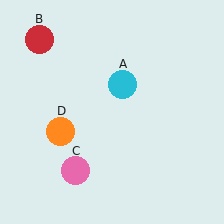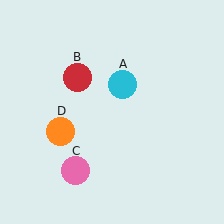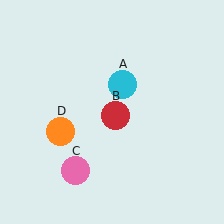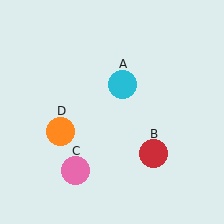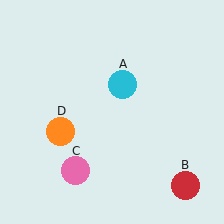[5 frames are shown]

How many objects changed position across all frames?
1 object changed position: red circle (object B).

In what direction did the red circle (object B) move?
The red circle (object B) moved down and to the right.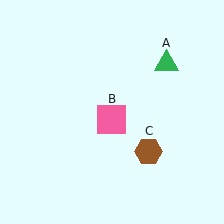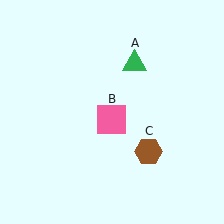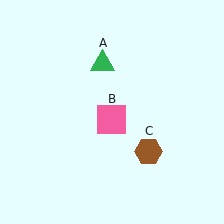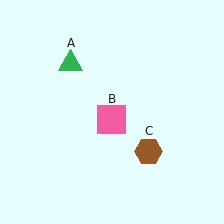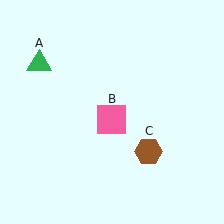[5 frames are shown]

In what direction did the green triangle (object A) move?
The green triangle (object A) moved left.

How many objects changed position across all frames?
1 object changed position: green triangle (object A).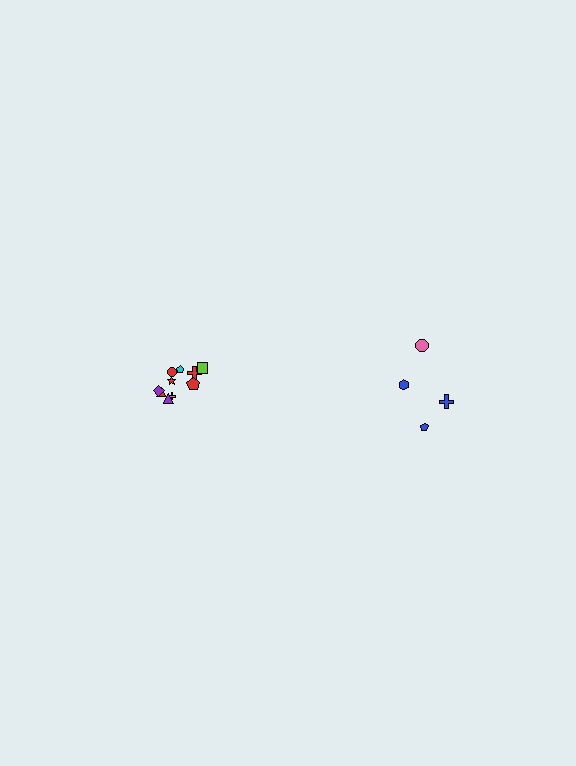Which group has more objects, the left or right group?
The left group.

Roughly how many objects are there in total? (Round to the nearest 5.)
Roughly 15 objects in total.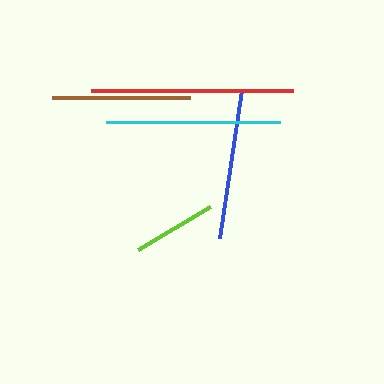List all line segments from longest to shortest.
From longest to shortest: red, cyan, blue, brown, lime.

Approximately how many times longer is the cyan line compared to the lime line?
The cyan line is approximately 2.1 times the length of the lime line.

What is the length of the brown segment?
The brown segment is approximately 138 pixels long.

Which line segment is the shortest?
The lime line is the shortest at approximately 85 pixels.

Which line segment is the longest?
The red line is the longest at approximately 202 pixels.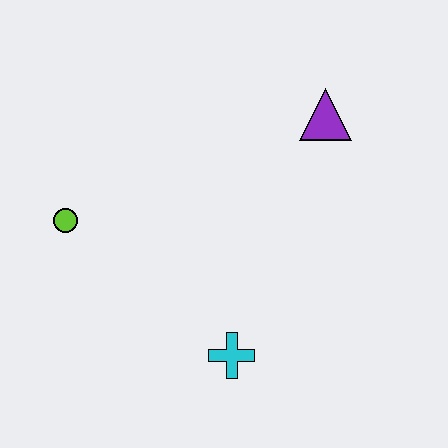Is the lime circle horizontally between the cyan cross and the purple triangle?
No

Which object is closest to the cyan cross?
The lime circle is closest to the cyan cross.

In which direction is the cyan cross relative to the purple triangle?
The cyan cross is below the purple triangle.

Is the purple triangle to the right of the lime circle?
Yes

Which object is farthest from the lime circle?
The purple triangle is farthest from the lime circle.